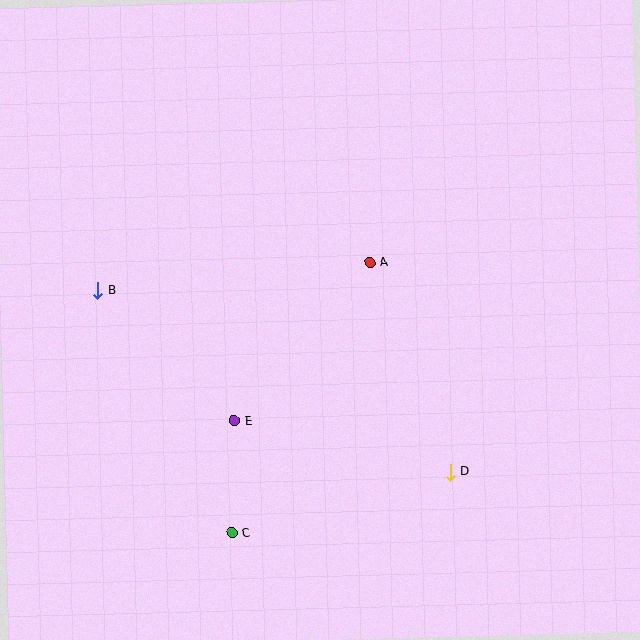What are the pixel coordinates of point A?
Point A is at (370, 262).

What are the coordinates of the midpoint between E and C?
The midpoint between E and C is at (233, 477).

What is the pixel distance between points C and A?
The distance between C and A is 304 pixels.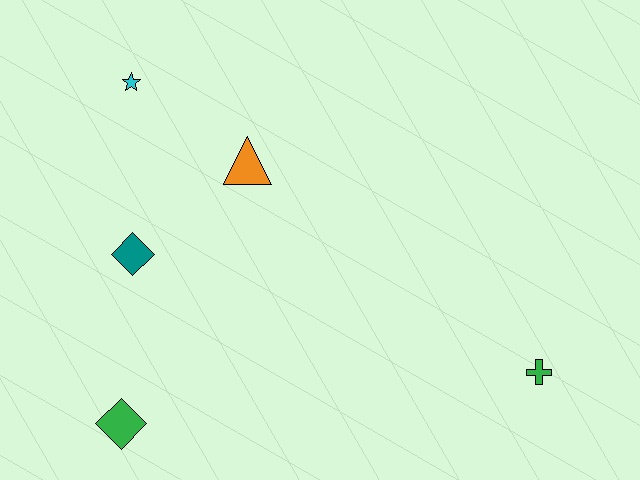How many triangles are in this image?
There is 1 triangle.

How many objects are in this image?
There are 5 objects.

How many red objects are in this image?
There are no red objects.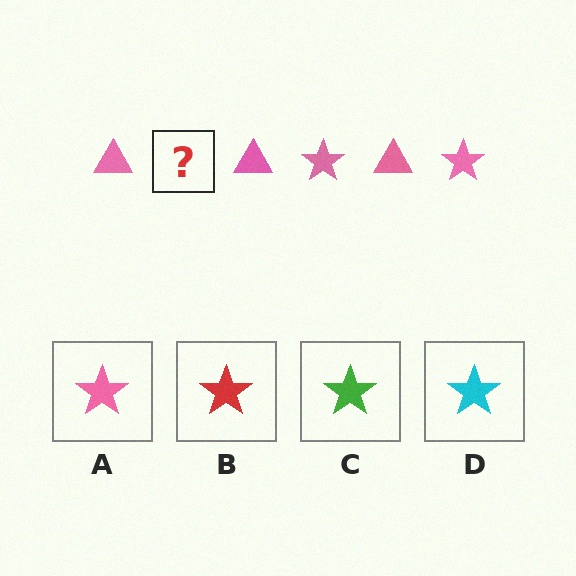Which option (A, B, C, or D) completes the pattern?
A.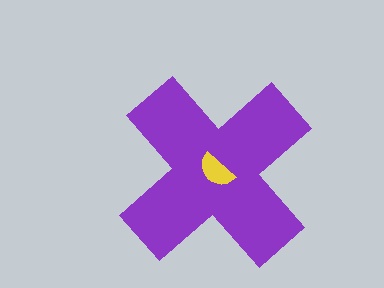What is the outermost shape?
The purple cross.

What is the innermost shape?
The yellow semicircle.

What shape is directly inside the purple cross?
The yellow semicircle.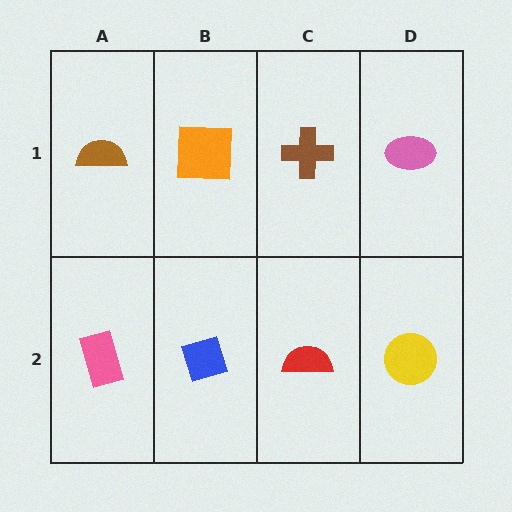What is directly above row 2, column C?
A brown cross.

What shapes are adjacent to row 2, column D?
A pink ellipse (row 1, column D), a red semicircle (row 2, column C).